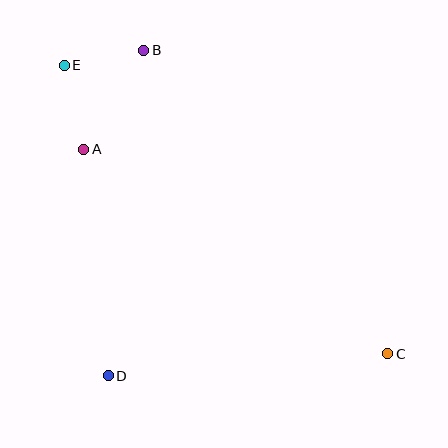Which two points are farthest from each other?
Points C and E are farthest from each other.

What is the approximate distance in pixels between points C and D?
The distance between C and D is approximately 280 pixels.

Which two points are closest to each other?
Points B and E are closest to each other.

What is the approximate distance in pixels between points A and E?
The distance between A and E is approximately 86 pixels.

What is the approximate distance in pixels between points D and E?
The distance between D and E is approximately 314 pixels.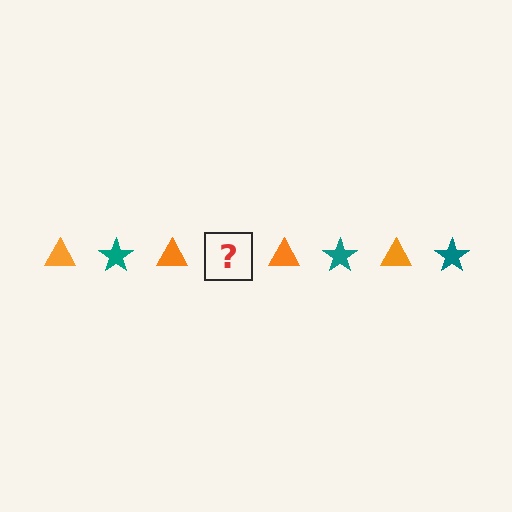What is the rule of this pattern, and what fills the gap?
The rule is that the pattern alternates between orange triangle and teal star. The gap should be filled with a teal star.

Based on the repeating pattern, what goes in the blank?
The blank should be a teal star.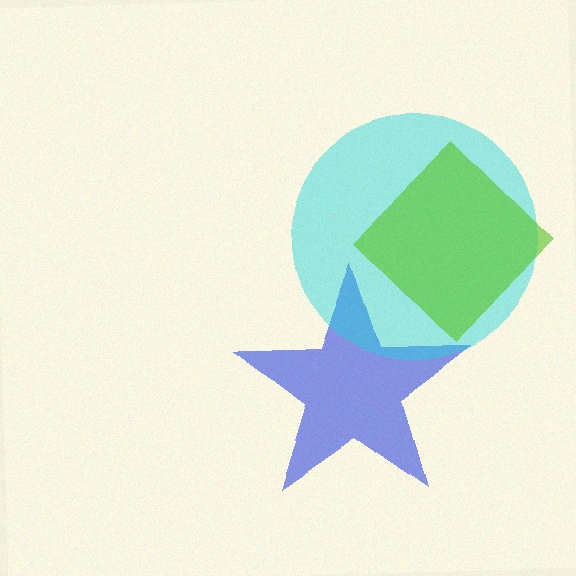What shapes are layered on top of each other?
The layered shapes are: a blue star, a cyan circle, a lime diamond.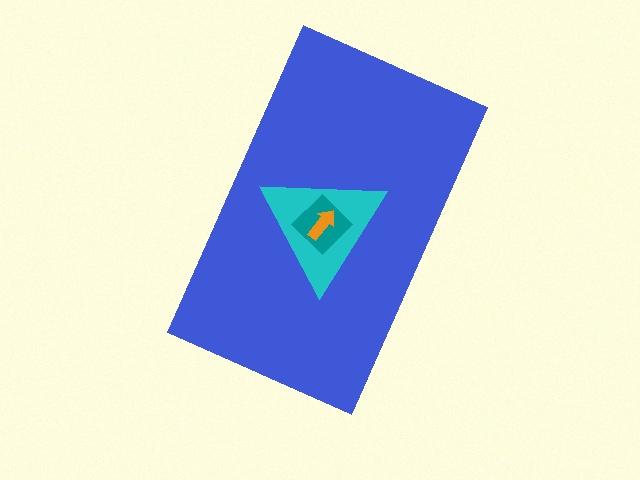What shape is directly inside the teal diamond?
The orange arrow.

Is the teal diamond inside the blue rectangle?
Yes.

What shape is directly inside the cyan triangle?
The teal diamond.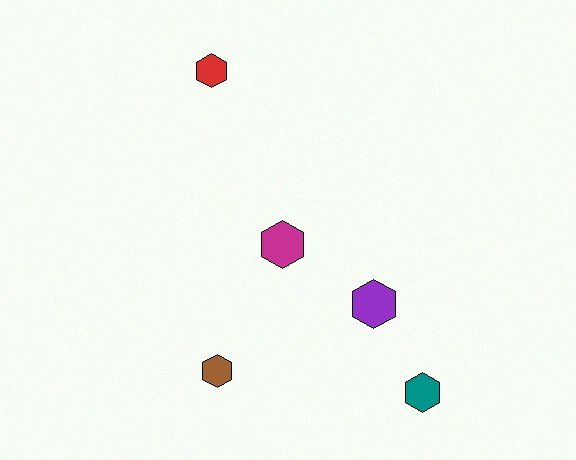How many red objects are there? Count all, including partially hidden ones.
There is 1 red object.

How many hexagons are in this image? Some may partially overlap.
There are 5 hexagons.